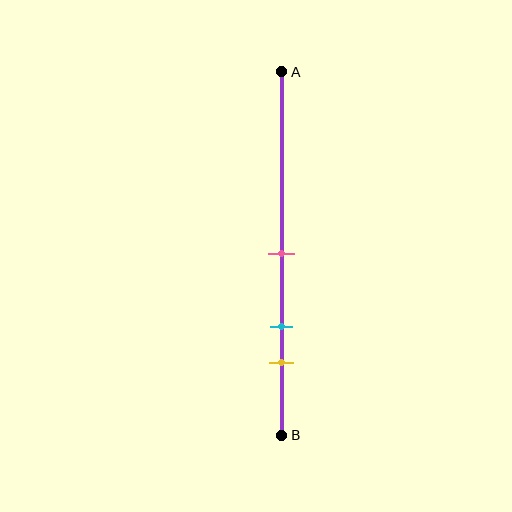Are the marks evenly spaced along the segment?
Yes, the marks are approximately evenly spaced.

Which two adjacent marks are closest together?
The cyan and yellow marks are the closest adjacent pair.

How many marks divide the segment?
There are 3 marks dividing the segment.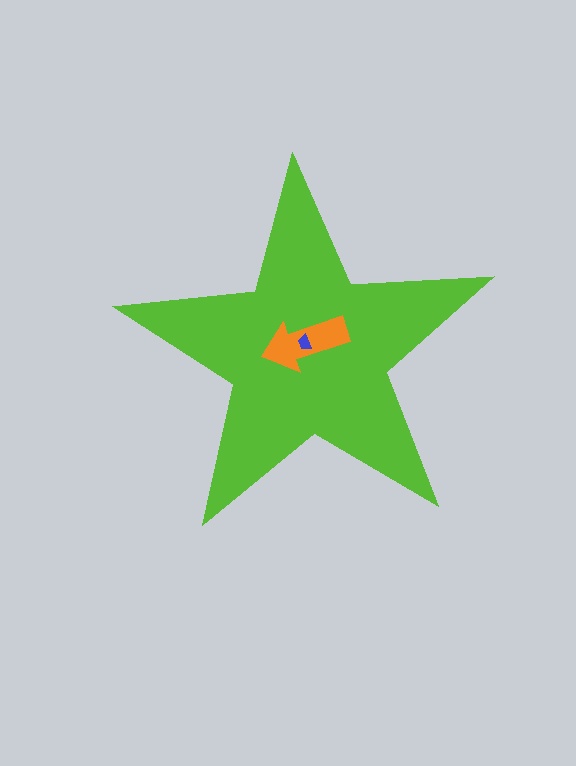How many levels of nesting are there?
3.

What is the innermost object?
The blue trapezoid.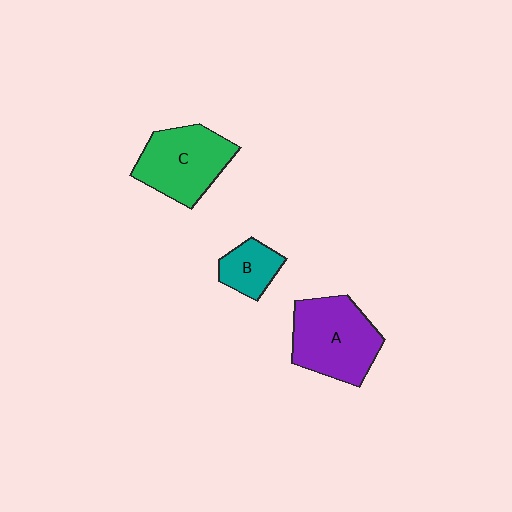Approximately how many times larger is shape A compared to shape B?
Approximately 2.3 times.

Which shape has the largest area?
Shape A (purple).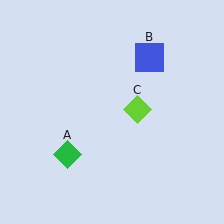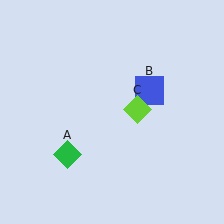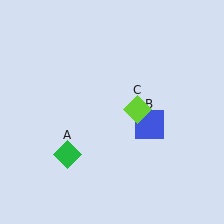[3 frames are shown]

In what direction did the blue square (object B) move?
The blue square (object B) moved down.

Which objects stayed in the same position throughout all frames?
Green diamond (object A) and lime diamond (object C) remained stationary.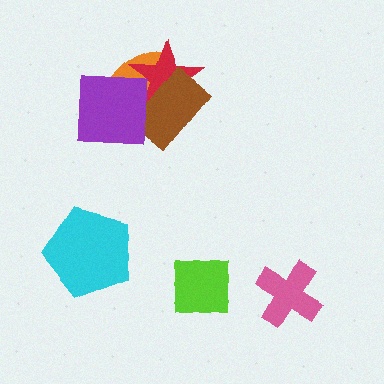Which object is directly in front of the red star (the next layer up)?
The brown rectangle is directly in front of the red star.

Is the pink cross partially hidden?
No, no other shape covers it.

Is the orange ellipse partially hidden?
Yes, it is partially covered by another shape.